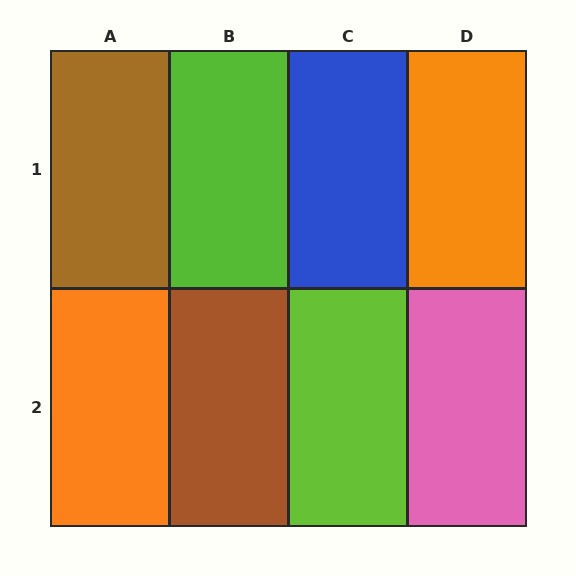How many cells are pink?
1 cell is pink.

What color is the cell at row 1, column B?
Lime.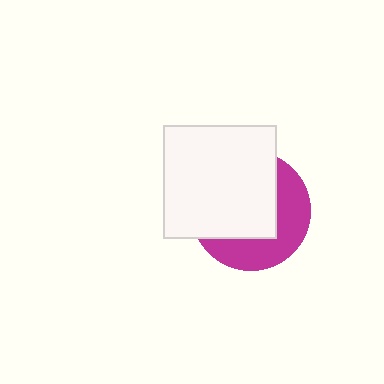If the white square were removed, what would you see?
You would see the complete magenta circle.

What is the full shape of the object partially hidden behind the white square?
The partially hidden object is a magenta circle.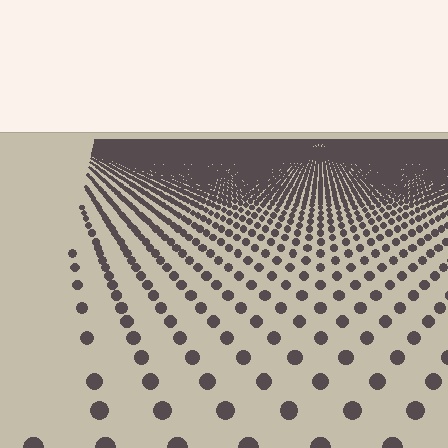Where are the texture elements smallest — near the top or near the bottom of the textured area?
Near the top.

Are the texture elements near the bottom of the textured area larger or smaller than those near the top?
Larger. Near the bottom, elements are closer to the viewer and appear at a bigger on-screen size.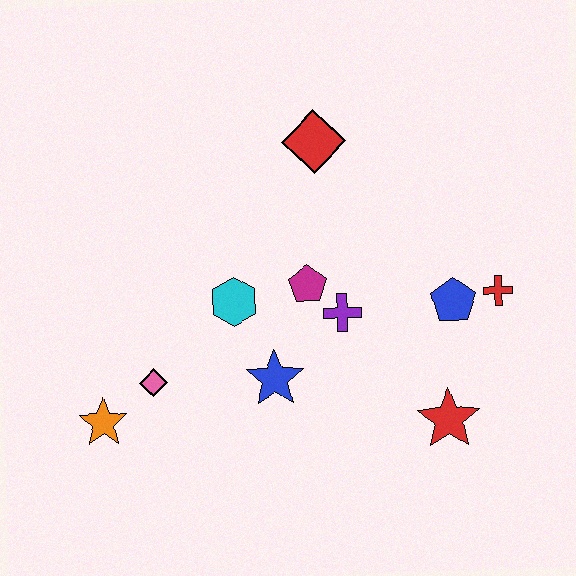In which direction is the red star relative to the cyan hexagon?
The red star is to the right of the cyan hexagon.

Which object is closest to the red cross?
The blue pentagon is closest to the red cross.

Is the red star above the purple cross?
No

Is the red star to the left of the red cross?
Yes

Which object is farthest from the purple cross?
The orange star is farthest from the purple cross.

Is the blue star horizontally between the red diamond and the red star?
No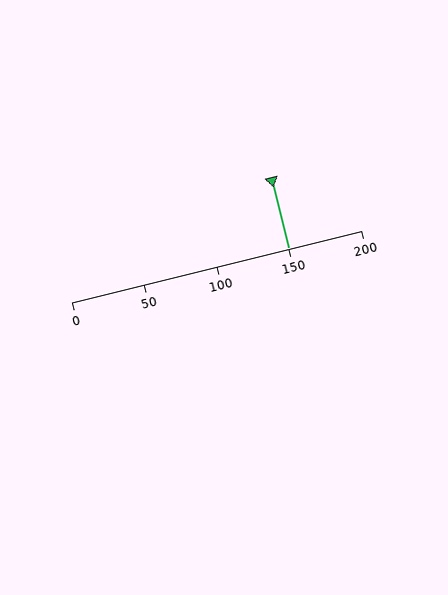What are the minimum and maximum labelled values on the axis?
The axis runs from 0 to 200.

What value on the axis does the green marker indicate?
The marker indicates approximately 150.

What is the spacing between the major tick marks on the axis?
The major ticks are spaced 50 apart.